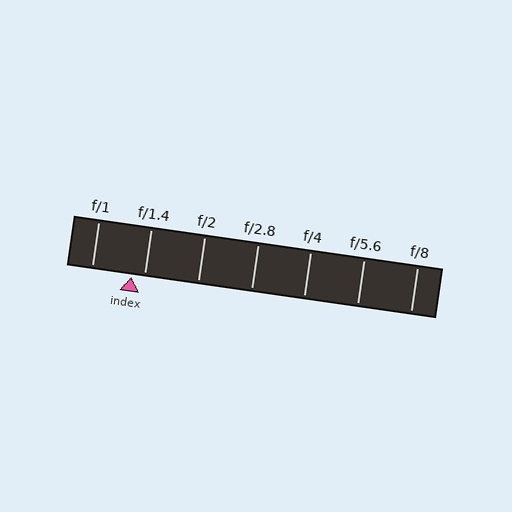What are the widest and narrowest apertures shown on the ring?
The widest aperture shown is f/1 and the narrowest is f/8.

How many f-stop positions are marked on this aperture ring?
There are 7 f-stop positions marked.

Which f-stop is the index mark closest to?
The index mark is closest to f/1.4.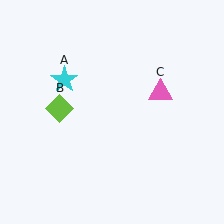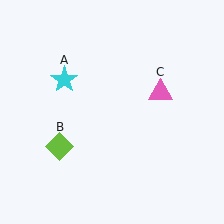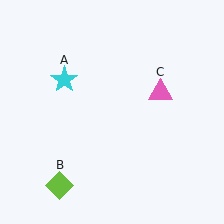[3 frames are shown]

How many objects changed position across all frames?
1 object changed position: lime diamond (object B).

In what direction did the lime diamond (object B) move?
The lime diamond (object B) moved down.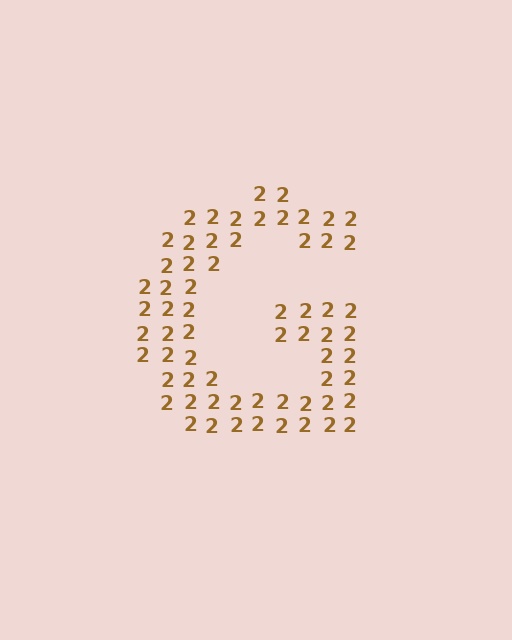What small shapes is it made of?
It is made of small digit 2's.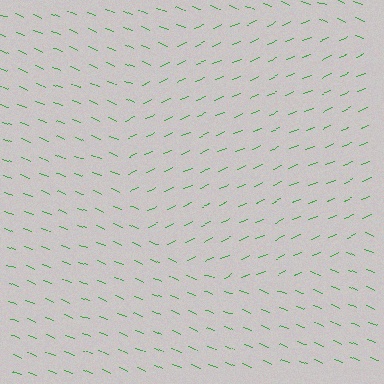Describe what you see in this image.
The image is filled with small green line segments. A circle region in the image has lines oriented differently from the surrounding lines, creating a visible texture boundary.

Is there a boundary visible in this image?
Yes, there is a texture boundary formed by a change in line orientation.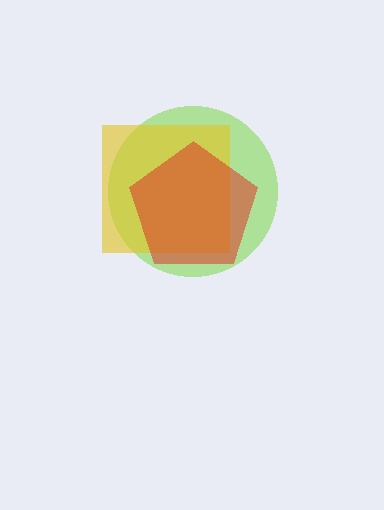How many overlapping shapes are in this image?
There are 3 overlapping shapes in the image.